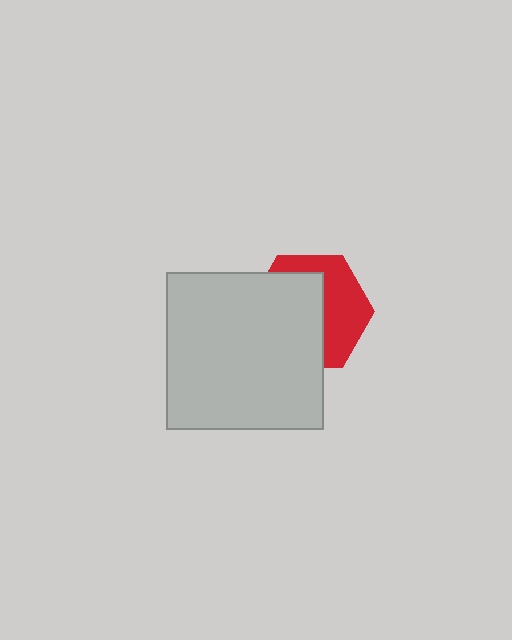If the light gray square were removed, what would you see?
You would see the complete red hexagon.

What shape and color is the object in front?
The object in front is a light gray square.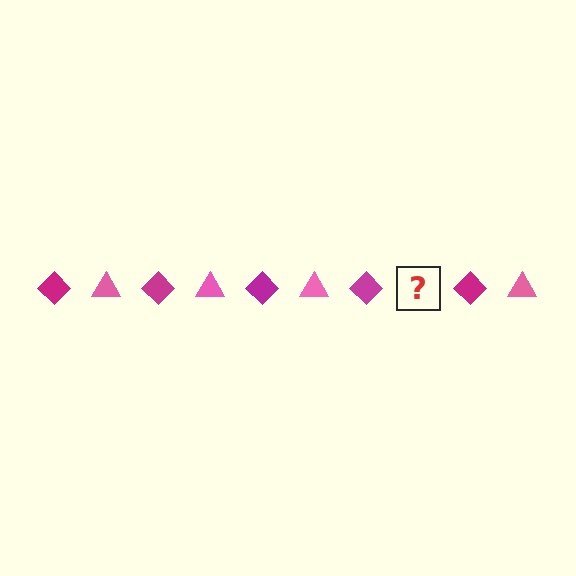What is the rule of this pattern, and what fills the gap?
The rule is that the pattern alternates between magenta diamond and pink triangle. The gap should be filled with a pink triangle.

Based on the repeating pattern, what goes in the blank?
The blank should be a pink triangle.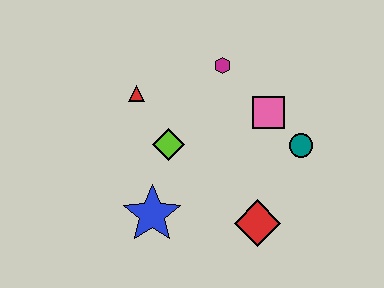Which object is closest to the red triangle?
The lime diamond is closest to the red triangle.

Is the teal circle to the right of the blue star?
Yes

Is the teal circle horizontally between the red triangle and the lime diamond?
No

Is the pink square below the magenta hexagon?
Yes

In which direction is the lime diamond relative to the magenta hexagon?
The lime diamond is below the magenta hexagon.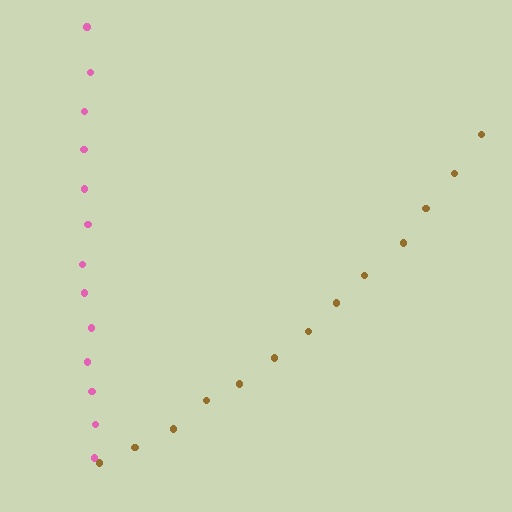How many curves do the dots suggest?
There are 2 distinct paths.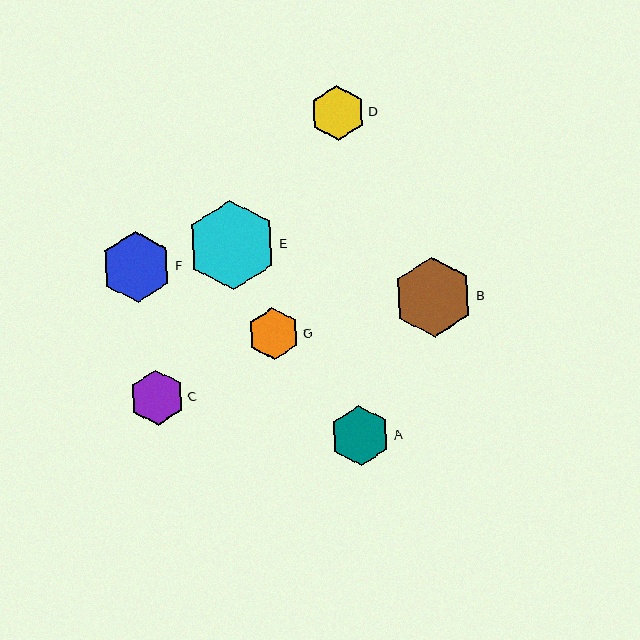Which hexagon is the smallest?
Hexagon G is the smallest with a size of approximately 52 pixels.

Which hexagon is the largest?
Hexagon E is the largest with a size of approximately 89 pixels.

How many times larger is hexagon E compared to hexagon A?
Hexagon E is approximately 1.5 times the size of hexagon A.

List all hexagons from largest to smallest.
From largest to smallest: E, B, F, A, C, D, G.